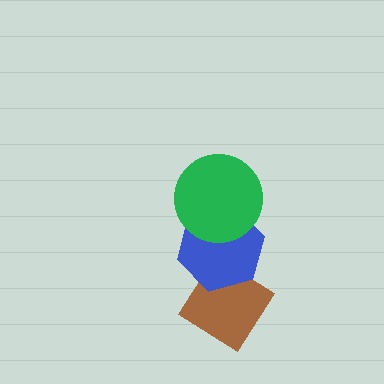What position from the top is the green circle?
The green circle is 1st from the top.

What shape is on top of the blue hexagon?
The green circle is on top of the blue hexagon.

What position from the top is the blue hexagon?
The blue hexagon is 2nd from the top.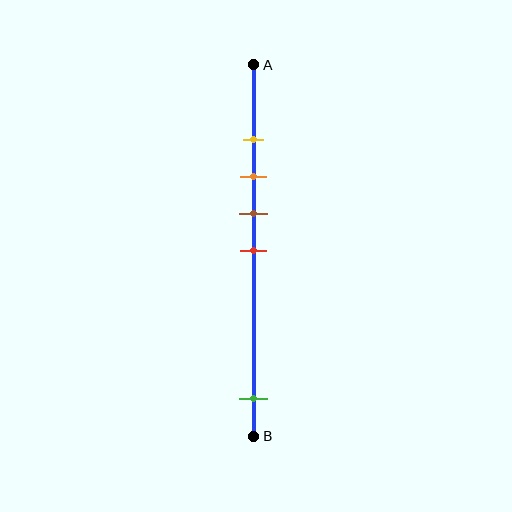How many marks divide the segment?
There are 5 marks dividing the segment.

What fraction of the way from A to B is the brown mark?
The brown mark is approximately 40% (0.4) of the way from A to B.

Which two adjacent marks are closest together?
The yellow and orange marks are the closest adjacent pair.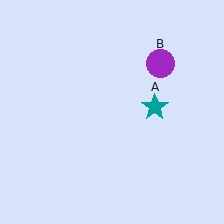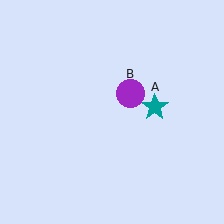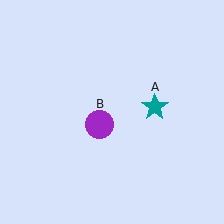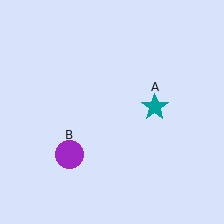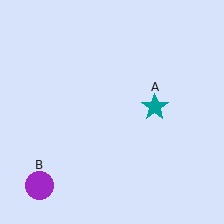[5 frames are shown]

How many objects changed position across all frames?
1 object changed position: purple circle (object B).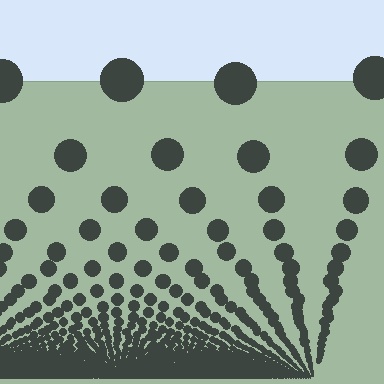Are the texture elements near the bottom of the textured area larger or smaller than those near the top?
Smaller. The gradient is inverted — elements near the bottom are smaller and denser.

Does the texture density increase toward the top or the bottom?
Density increases toward the bottom.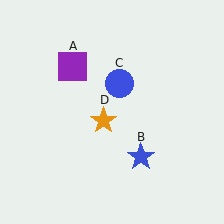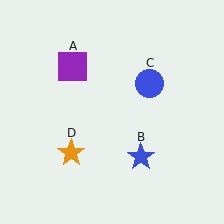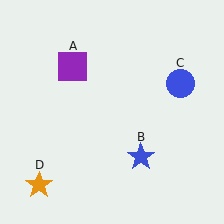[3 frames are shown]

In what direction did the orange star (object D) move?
The orange star (object D) moved down and to the left.